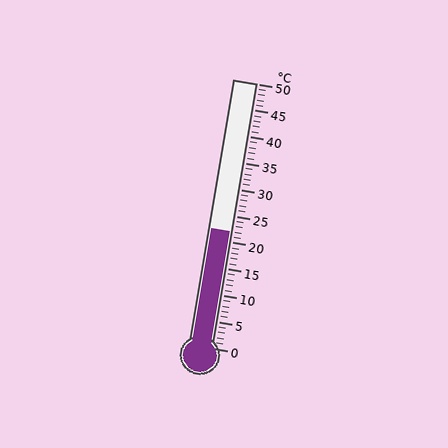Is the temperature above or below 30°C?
The temperature is below 30°C.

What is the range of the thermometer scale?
The thermometer scale ranges from 0°C to 50°C.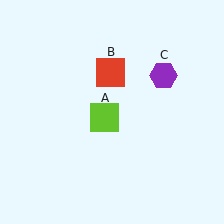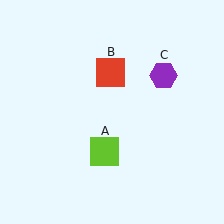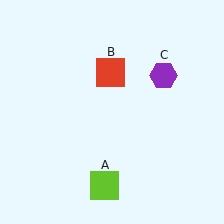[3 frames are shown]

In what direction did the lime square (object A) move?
The lime square (object A) moved down.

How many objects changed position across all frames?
1 object changed position: lime square (object A).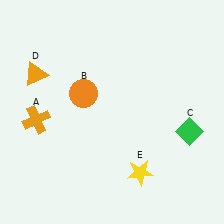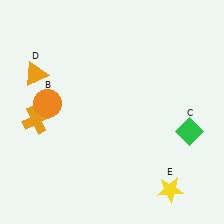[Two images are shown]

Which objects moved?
The objects that moved are: the orange circle (B), the yellow star (E).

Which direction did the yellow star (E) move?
The yellow star (E) moved right.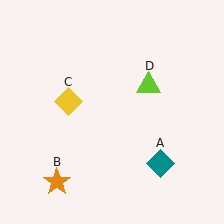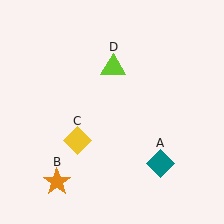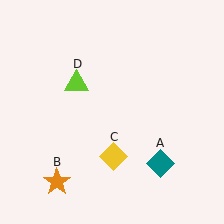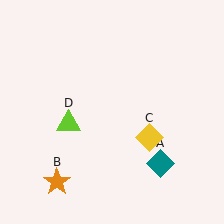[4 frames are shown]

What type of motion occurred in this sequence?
The yellow diamond (object C), lime triangle (object D) rotated counterclockwise around the center of the scene.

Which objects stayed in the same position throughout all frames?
Teal diamond (object A) and orange star (object B) remained stationary.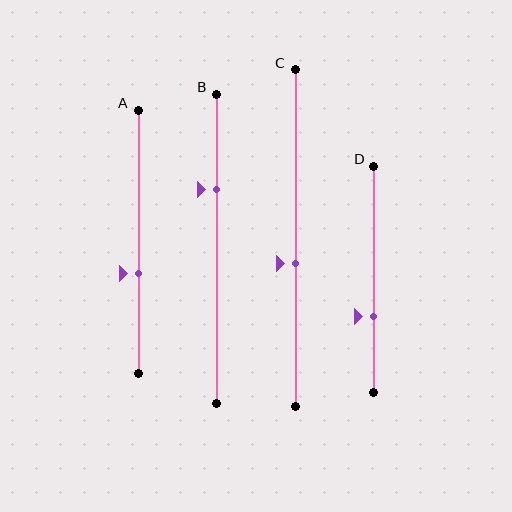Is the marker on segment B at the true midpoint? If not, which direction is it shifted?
No, the marker on segment B is shifted upward by about 19% of the segment length.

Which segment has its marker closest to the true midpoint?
Segment C has its marker closest to the true midpoint.